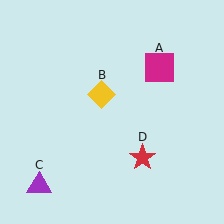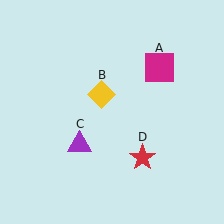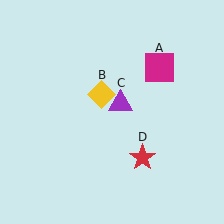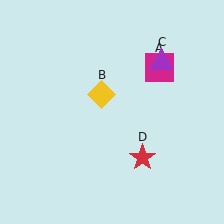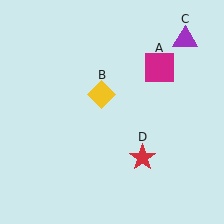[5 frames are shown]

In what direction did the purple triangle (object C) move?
The purple triangle (object C) moved up and to the right.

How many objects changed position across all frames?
1 object changed position: purple triangle (object C).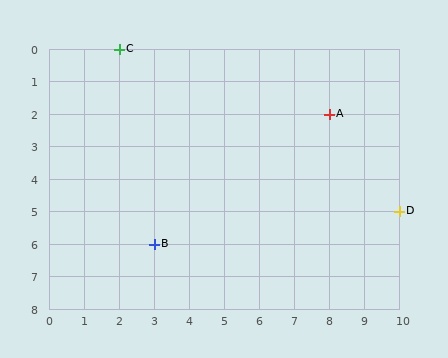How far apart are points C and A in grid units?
Points C and A are 6 columns and 2 rows apart (about 6.3 grid units diagonally).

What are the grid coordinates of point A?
Point A is at grid coordinates (8, 2).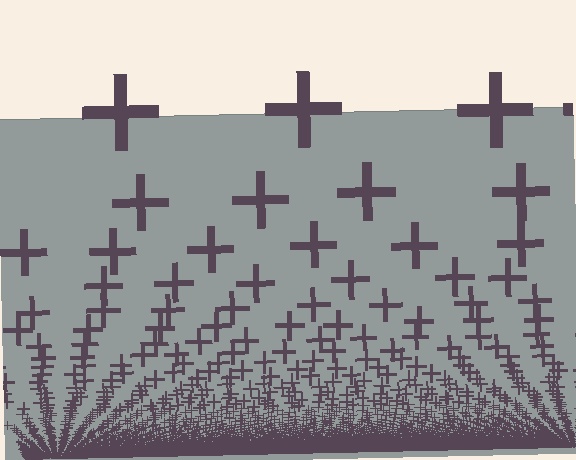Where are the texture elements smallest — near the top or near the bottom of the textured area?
Near the bottom.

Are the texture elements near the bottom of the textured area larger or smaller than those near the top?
Smaller. The gradient is inverted — elements near the bottom are smaller and denser.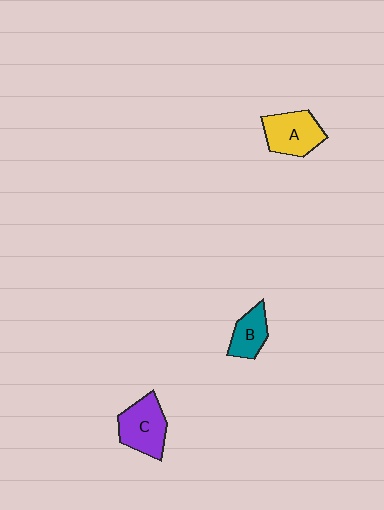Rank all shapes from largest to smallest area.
From largest to smallest: C (purple), A (yellow), B (teal).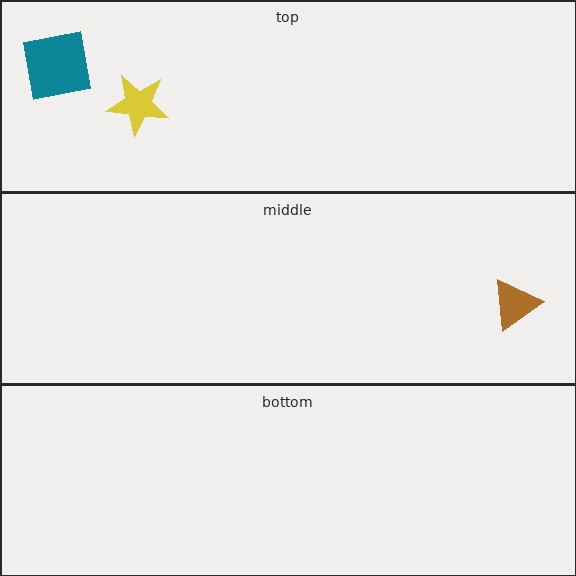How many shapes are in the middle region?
1.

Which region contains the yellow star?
The top region.